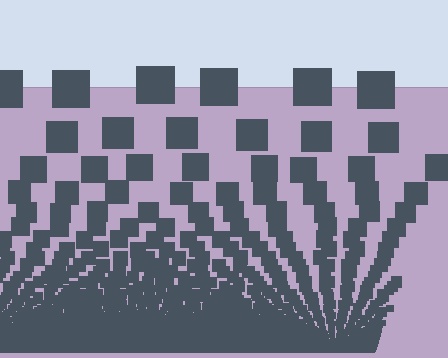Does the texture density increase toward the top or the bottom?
Density increases toward the bottom.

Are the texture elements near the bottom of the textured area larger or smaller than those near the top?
Smaller. The gradient is inverted — elements near the bottom are smaller and denser.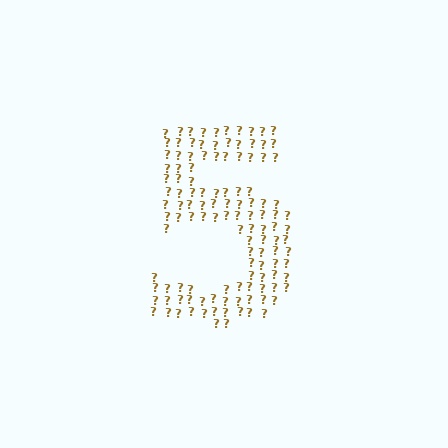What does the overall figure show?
The overall figure shows the digit 5.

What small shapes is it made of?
It is made of small question marks.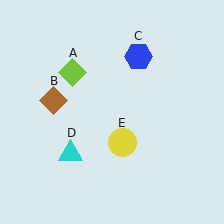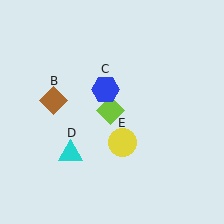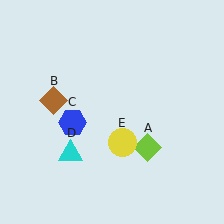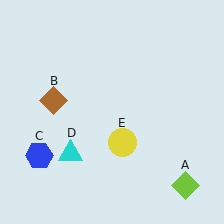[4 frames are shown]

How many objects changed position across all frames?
2 objects changed position: lime diamond (object A), blue hexagon (object C).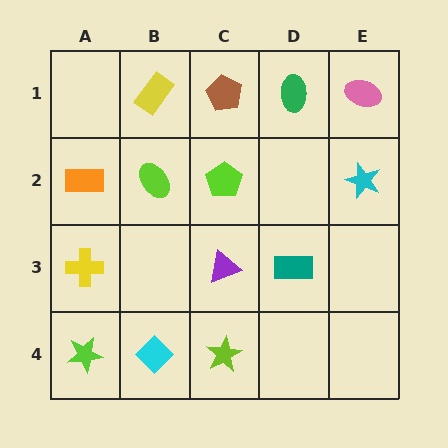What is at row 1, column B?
A yellow rectangle.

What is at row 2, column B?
A lime ellipse.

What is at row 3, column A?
A yellow cross.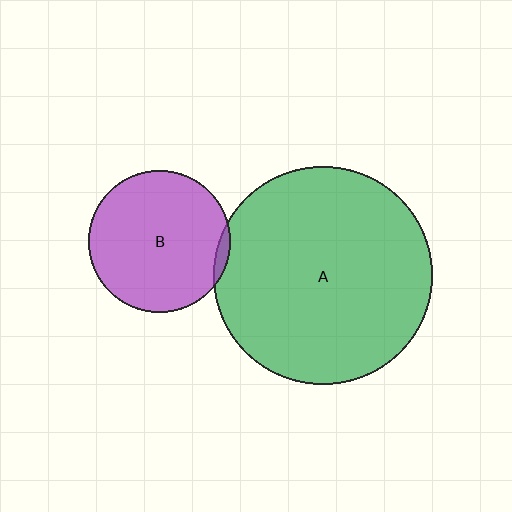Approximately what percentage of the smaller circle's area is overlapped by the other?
Approximately 5%.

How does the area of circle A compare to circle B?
Approximately 2.4 times.